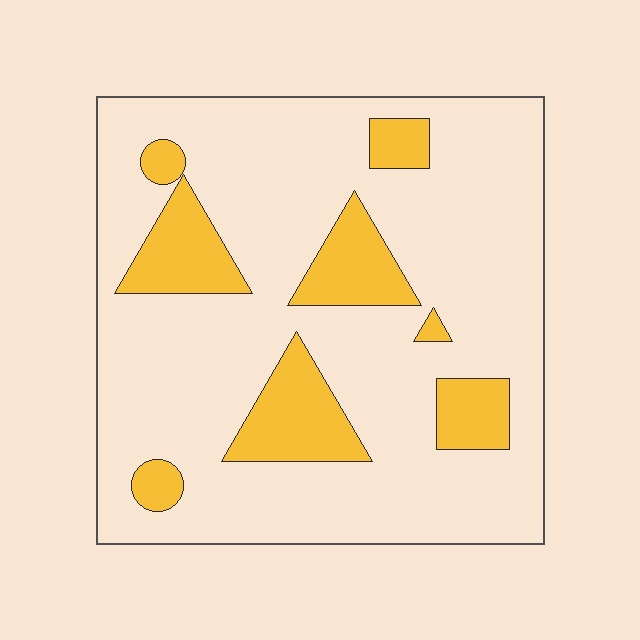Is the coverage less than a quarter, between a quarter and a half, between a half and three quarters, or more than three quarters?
Less than a quarter.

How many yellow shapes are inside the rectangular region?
8.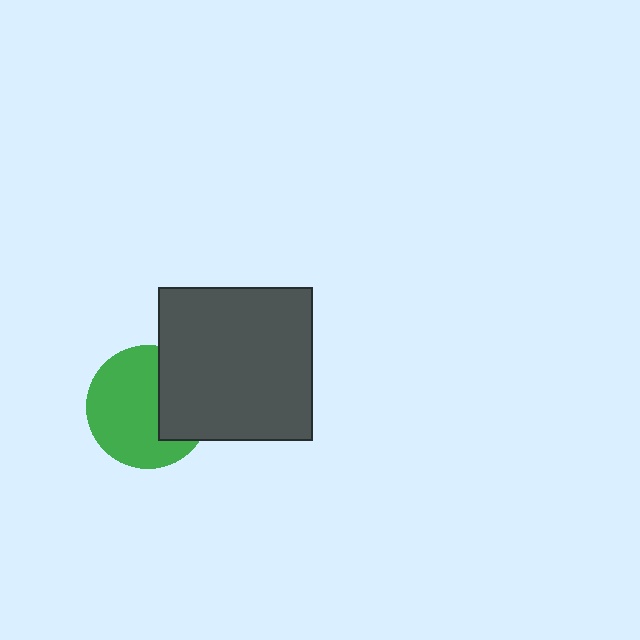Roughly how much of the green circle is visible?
Most of it is visible (roughly 66%).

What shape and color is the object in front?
The object in front is a dark gray square.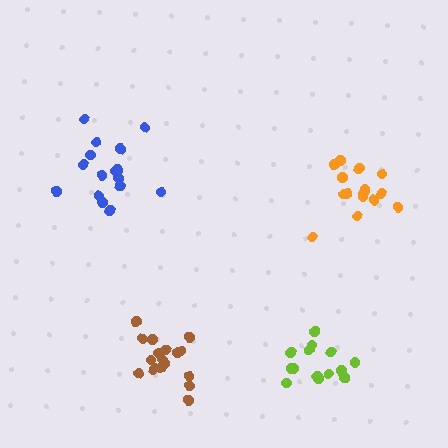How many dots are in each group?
Group 1: 15 dots, Group 2: 18 dots, Group 3: 16 dots, Group 4: 14 dots (63 total).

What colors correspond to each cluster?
The clusters are colored: orange, brown, blue, lime.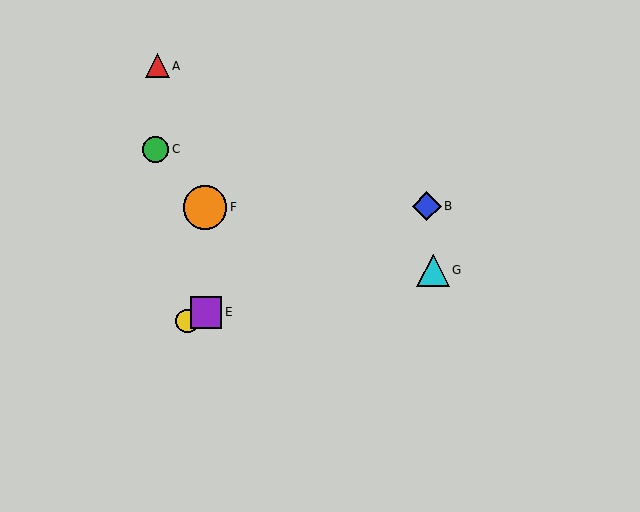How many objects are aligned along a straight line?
3 objects (B, D, E) are aligned along a straight line.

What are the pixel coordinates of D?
Object D is at (187, 321).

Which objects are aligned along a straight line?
Objects B, D, E are aligned along a straight line.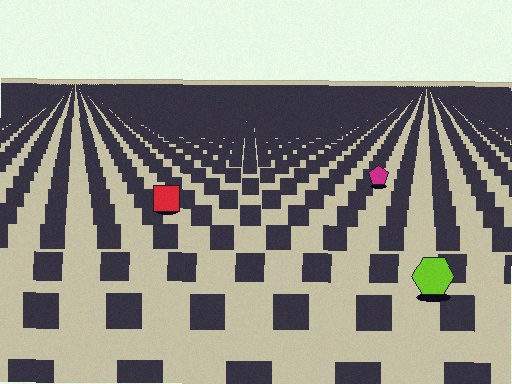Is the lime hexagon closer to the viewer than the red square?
Yes. The lime hexagon is closer — you can tell from the texture gradient: the ground texture is coarser near it.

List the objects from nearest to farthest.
From nearest to farthest: the lime hexagon, the red square, the magenta pentagon.